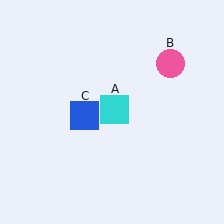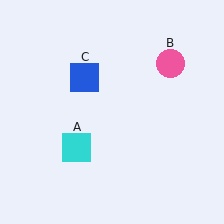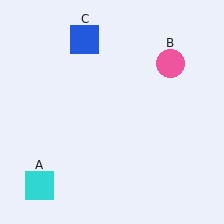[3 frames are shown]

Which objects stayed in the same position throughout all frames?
Pink circle (object B) remained stationary.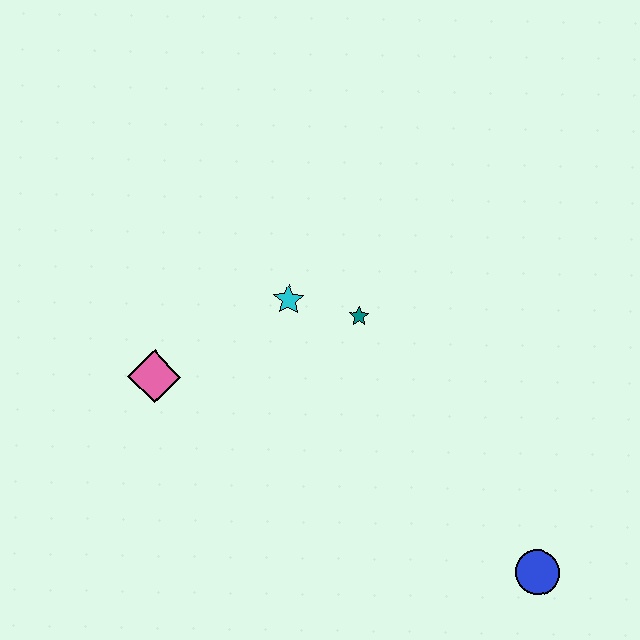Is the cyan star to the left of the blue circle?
Yes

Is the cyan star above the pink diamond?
Yes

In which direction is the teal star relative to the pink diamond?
The teal star is to the right of the pink diamond.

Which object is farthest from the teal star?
The blue circle is farthest from the teal star.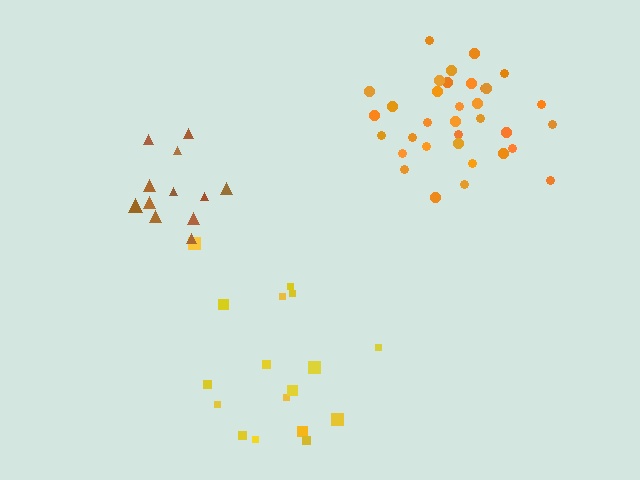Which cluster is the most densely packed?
Orange.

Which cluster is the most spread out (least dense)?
Yellow.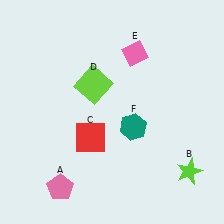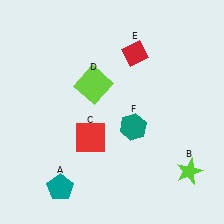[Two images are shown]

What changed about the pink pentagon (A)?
In Image 1, A is pink. In Image 2, it changed to teal.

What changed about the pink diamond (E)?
In Image 1, E is pink. In Image 2, it changed to red.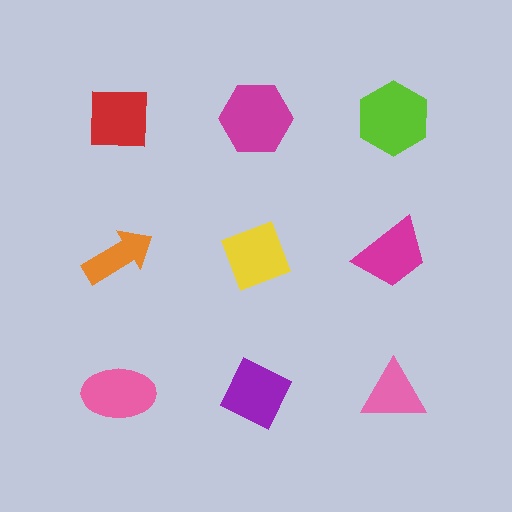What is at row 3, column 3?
A pink triangle.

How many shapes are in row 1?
3 shapes.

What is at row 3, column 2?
A purple diamond.